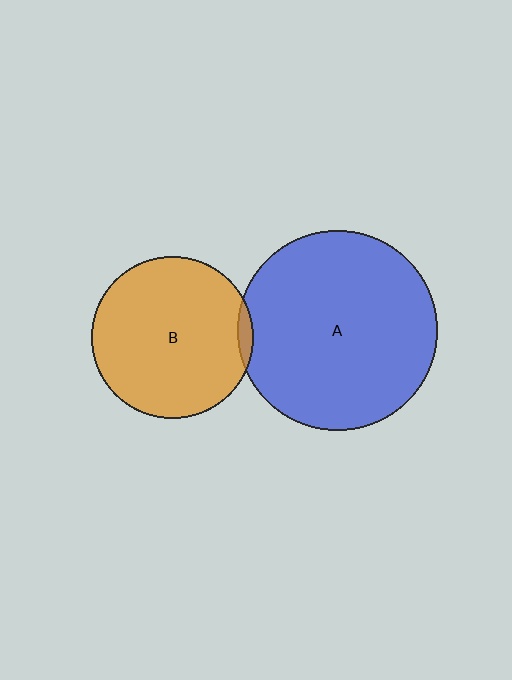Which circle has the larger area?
Circle A (blue).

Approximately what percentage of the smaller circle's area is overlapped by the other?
Approximately 5%.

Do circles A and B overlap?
Yes.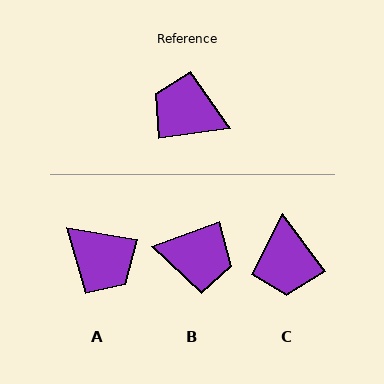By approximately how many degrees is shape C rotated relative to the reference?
Approximately 118 degrees counter-clockwise.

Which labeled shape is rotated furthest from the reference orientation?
B, about 168 degrees away.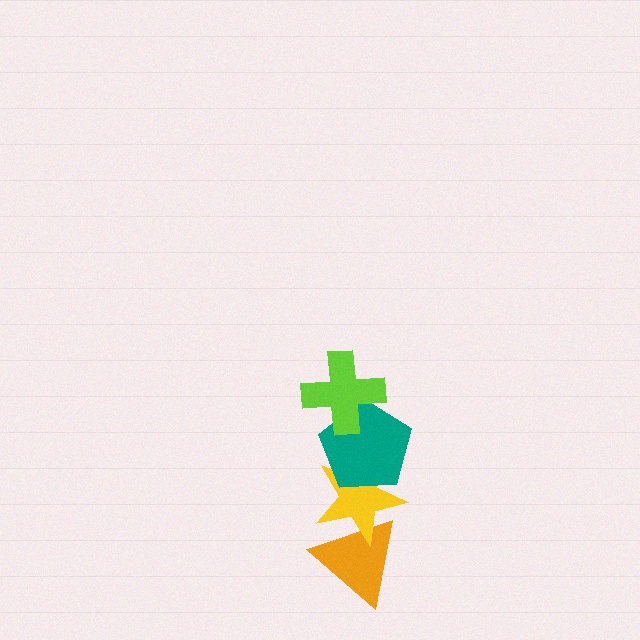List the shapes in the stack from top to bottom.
From top to bottom: the lime cross, the teal pentagon, the yellow star, the orange triangle.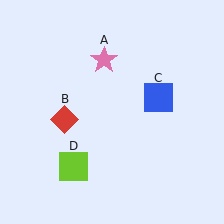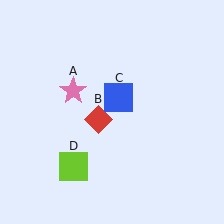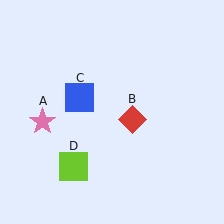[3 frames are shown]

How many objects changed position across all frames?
3 objects changed position: pink star (object A), red diamond (object B), blue square (object C).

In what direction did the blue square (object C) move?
The blue square (object C) moved left.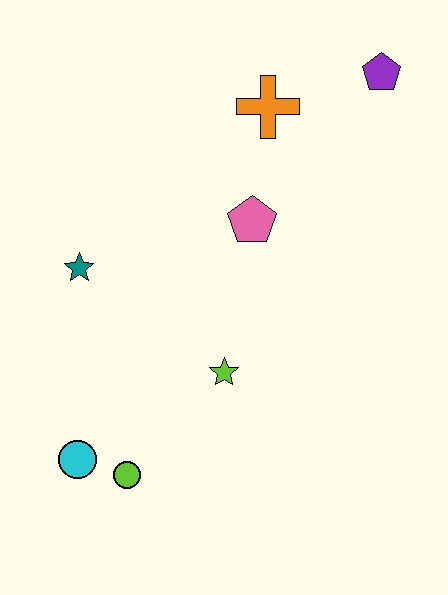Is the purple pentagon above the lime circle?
Yes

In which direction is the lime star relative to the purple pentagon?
The lime star is below the purple pentagon.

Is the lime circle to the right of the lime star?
No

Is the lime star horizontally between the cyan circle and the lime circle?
No